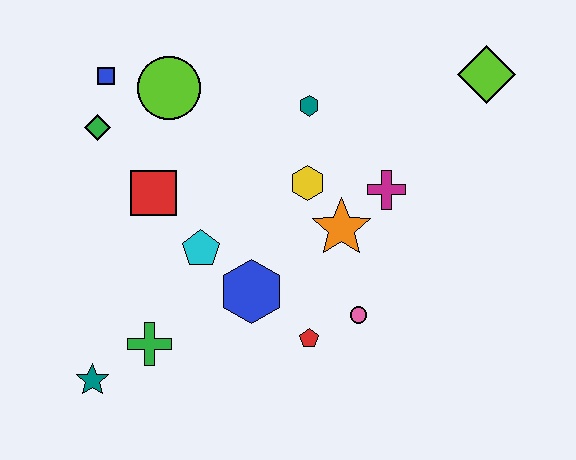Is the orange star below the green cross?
No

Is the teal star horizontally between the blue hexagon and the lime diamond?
No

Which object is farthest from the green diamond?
The lime diamond is farthest from the green diamond.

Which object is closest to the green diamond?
The blue square is closest to the green diamond.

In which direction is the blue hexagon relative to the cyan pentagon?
The blue hexagon is to the right of the cyan pentagon.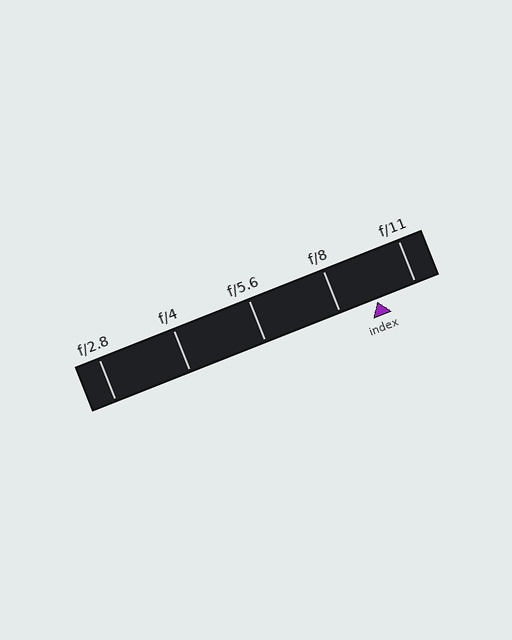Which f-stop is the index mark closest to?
The index mark is closest to f/8.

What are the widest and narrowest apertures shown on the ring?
The widest aperture shown is f/2.8 and the narrowest is f/11.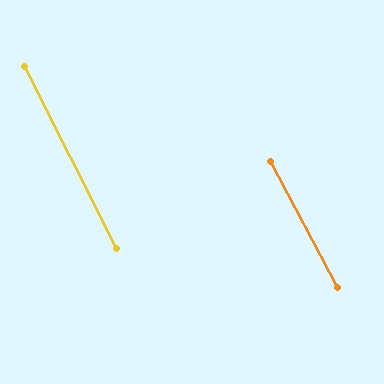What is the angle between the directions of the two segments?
Approximately 1 degree.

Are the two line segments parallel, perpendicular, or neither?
Parallel — their directions differ by only 1.3°.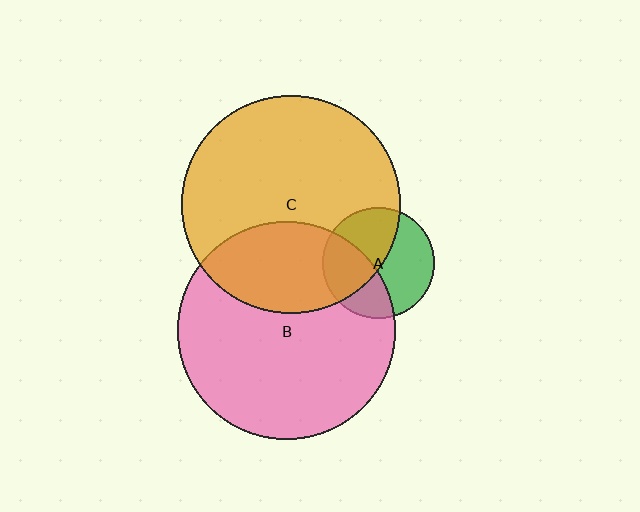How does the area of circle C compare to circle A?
Approximately 3.9 times.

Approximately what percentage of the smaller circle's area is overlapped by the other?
Approximately 40%.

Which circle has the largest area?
Circle C (orange).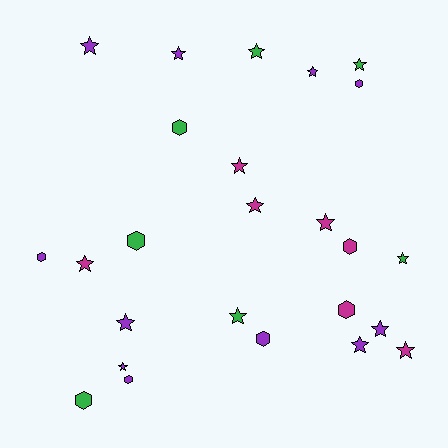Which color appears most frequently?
Purple, with 11 objects.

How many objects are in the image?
There are 25 objects.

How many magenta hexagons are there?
There are 2 magenta hexagons.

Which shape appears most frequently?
Star, with 16 objects.